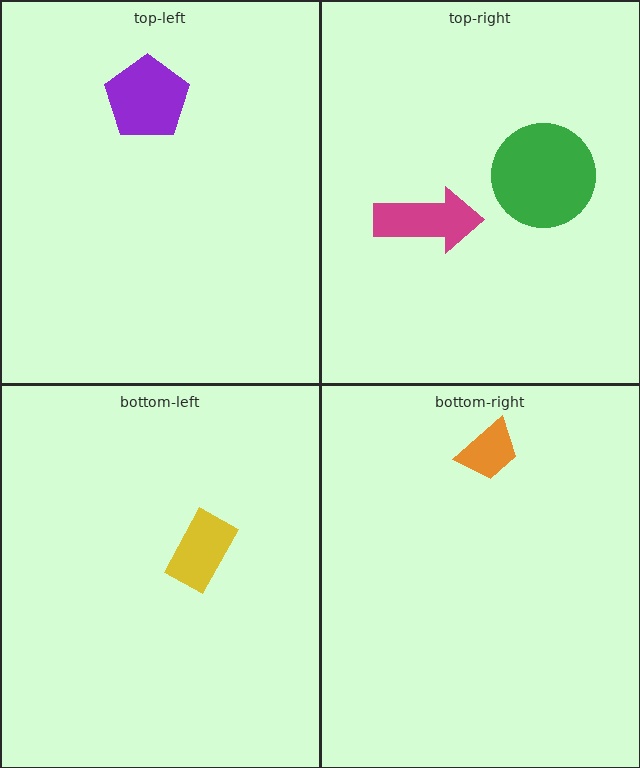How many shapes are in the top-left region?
1.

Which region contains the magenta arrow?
The top-right region.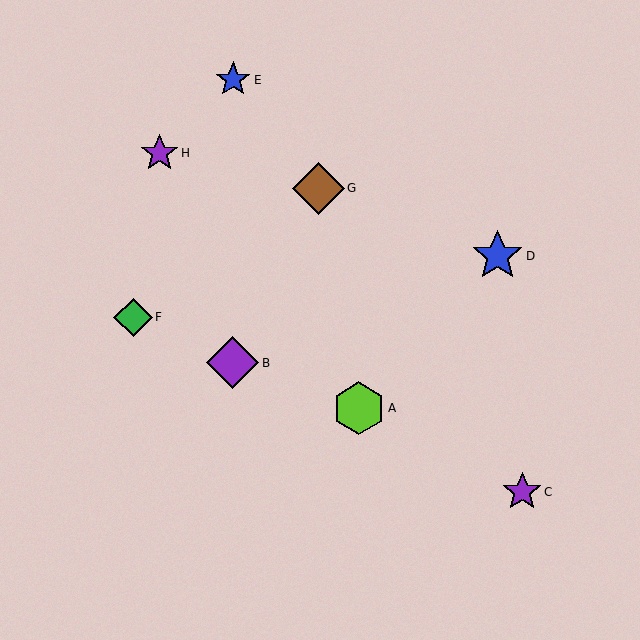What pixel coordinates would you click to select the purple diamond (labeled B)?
Click at (233, 363) to select the purple diamond B.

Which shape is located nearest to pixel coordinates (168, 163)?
The purple star (labeled H) at (159, 153) is nearest to that location.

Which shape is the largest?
The lime hexagon (labeled A) is the largest.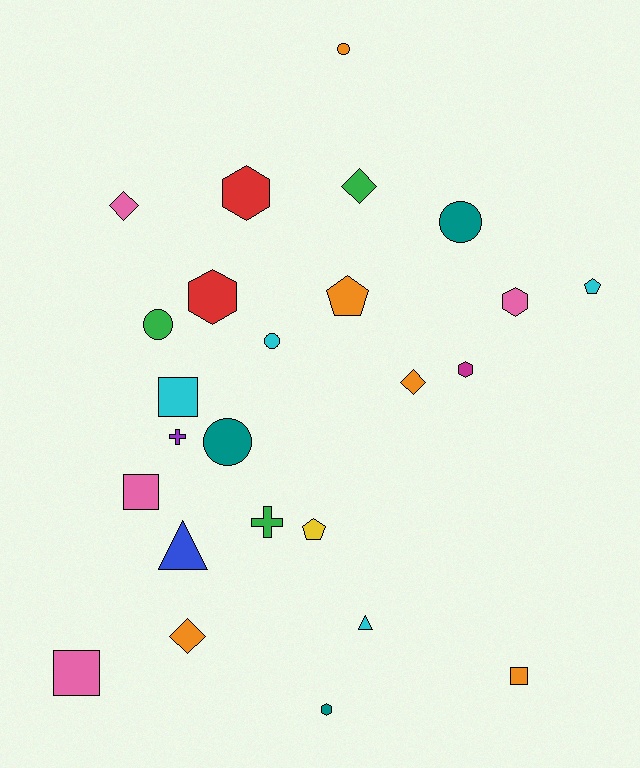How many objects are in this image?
There are 25 objects.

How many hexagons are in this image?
There are 5 hexagons.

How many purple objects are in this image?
There is 1 purple object.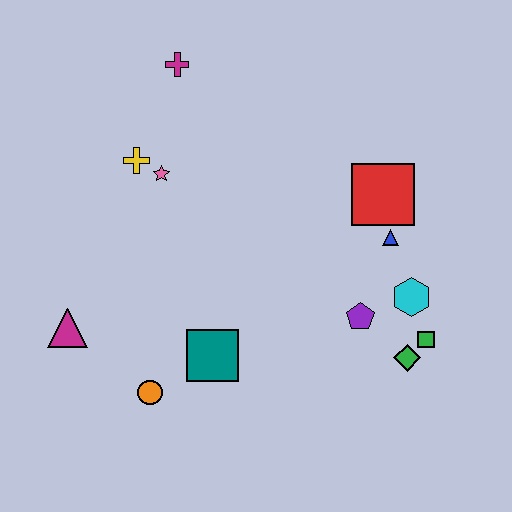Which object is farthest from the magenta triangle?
The green square is farthest from the magenta triangle.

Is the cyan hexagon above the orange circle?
Yes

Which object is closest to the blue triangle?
The red square is closest to the blue triangle.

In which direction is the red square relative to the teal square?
The red square is to the right of the teal square.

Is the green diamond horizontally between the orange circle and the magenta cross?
No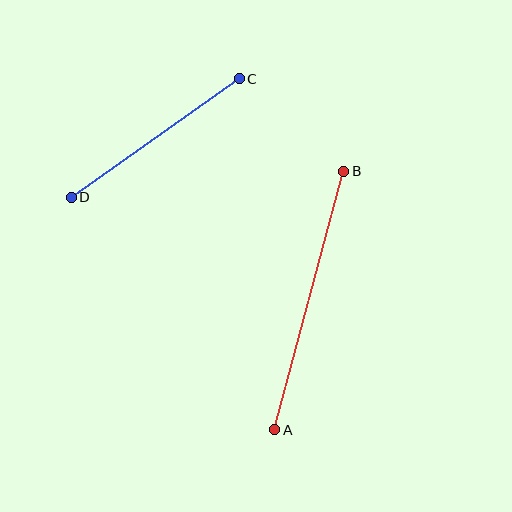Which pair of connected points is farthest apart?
Points A and B are farthest apart.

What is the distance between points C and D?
The distance is approximately 206 pixels.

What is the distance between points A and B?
The distance is approximately 268 pixels.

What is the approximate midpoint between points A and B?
The midpoint is at approximately (309, 301) pixels.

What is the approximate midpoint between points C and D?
The midpoint is at approximately (155, 138) pixels.